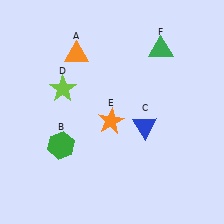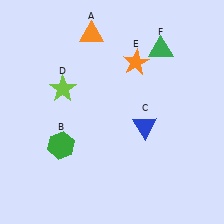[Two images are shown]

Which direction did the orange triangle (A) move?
The orange triangle (A) moved up.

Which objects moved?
The objects that moved are: the orange triangle (A), the orange star (E).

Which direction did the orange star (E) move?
The orange star (E) moved up.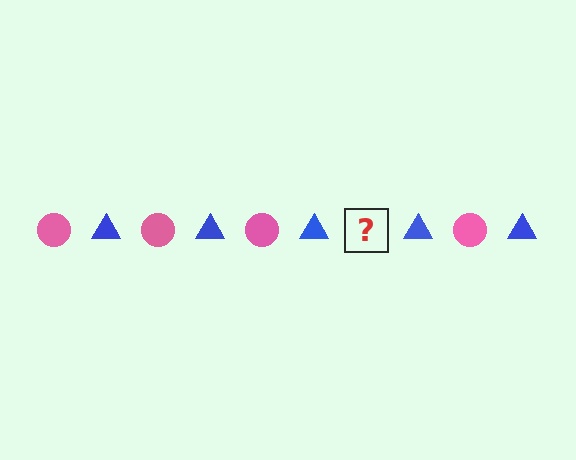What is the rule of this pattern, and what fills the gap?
The rule is that the pattern alternates between pink circle and blue triangle. The gap should be filled with a pink circle.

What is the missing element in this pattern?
The missing element is a pink circle.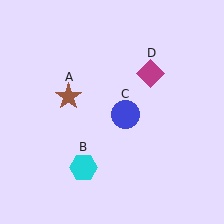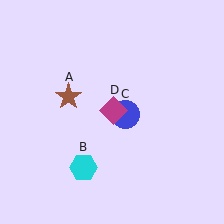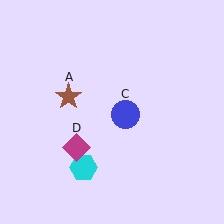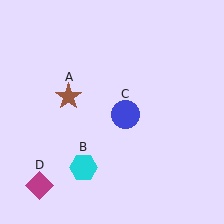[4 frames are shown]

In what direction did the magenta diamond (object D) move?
The magenta diamond (object D) moved down and to the left.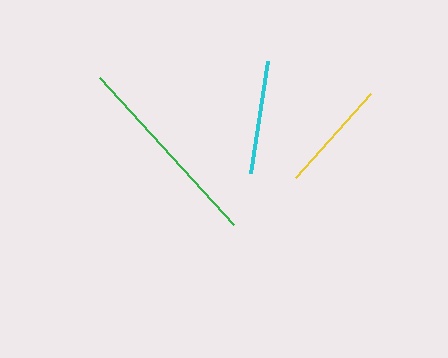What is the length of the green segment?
The green segment is approximately 199 pixels long.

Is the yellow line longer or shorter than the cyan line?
The cyan line is longer than the yellow line.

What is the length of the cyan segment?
The cyan segment is approximately 113 pixels long.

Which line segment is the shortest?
The yellow line is the shortest at approximately 112 pixels.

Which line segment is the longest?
The green line is the longest at approximately 199 pixels.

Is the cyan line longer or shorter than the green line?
The green line is longer than the cyan line.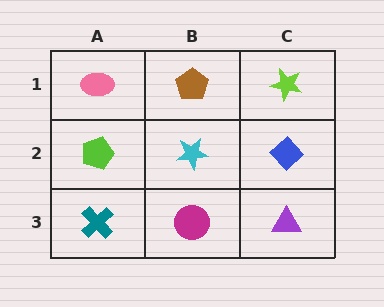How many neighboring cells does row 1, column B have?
3.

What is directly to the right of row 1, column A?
A brown pentagon.